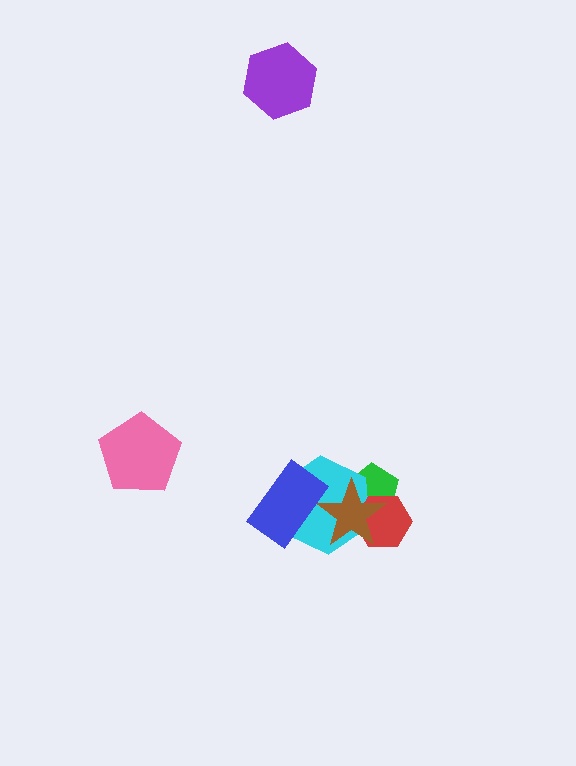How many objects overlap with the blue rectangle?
2 objects overlap with the blue rectangle.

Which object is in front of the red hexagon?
The brown star is in front of the red hexagon.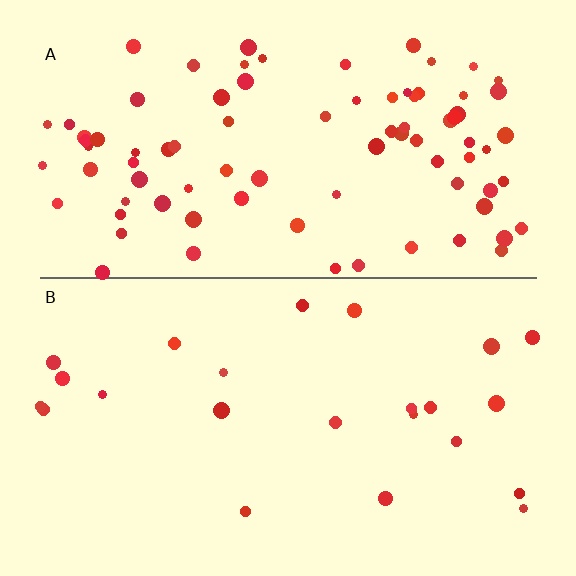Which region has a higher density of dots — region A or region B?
A (the top).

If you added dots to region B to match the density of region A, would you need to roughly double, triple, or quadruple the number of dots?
Approximately quadruple.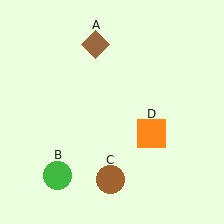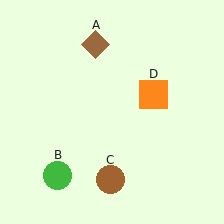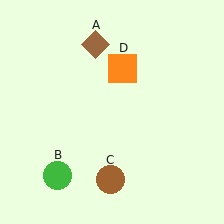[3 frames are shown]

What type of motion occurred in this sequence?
The orange square (object D) rotated counterclockwise around the center of the scene.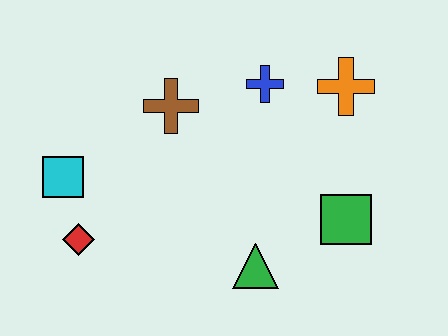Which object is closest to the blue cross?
The orange cross is closest to the blue cross.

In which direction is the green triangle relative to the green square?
The green triangle is to the left of the green square.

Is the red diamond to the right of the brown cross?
No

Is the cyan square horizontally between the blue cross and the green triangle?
No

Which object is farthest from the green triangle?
The cyan square is farthest from the green triangle.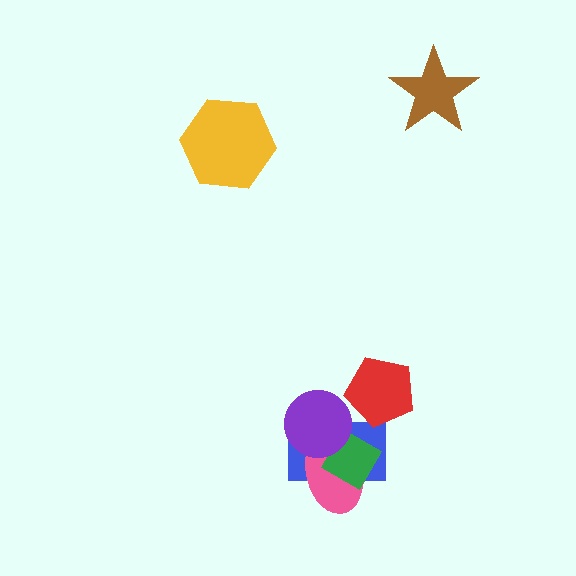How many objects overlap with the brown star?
0 objects overlap with the brown star.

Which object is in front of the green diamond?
The purple circle is in front of the green diamond.